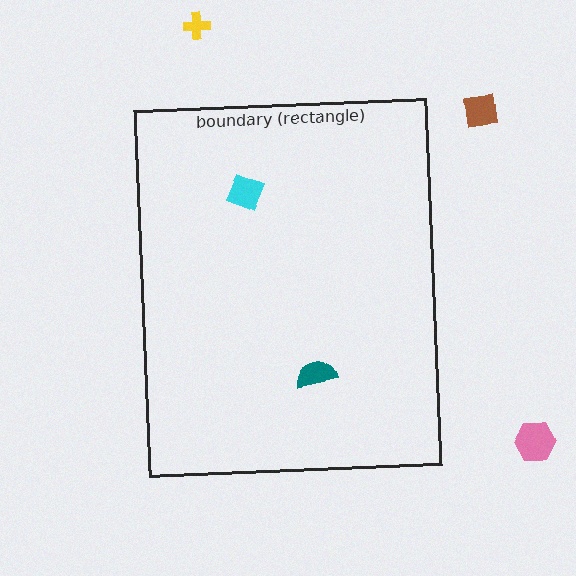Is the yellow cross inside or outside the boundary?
Outside.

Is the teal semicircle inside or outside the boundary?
Inside.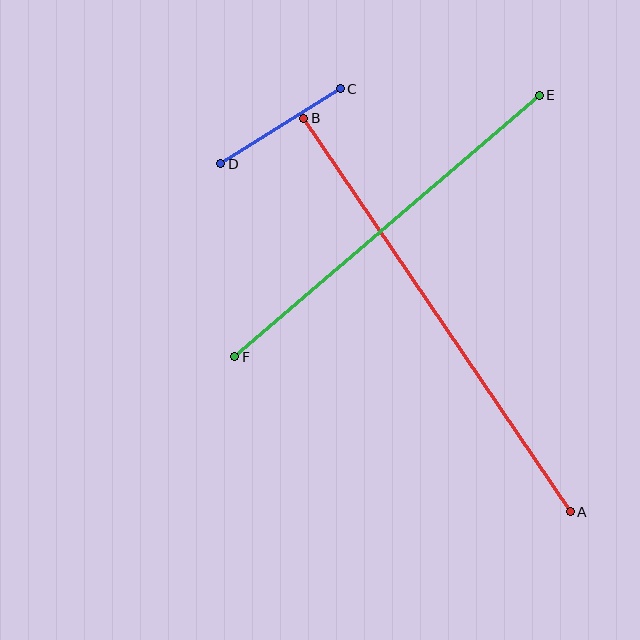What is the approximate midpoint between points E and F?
The midpoint is at approximately (387, 226) pixels.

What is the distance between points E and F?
The distance is approximately 401 pixels.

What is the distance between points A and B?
The distance is approximately 475 pixels.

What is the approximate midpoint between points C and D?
The midpoint is at approximately (281, 126) pixels.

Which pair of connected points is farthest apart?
Points A and B are farthest apart.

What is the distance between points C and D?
The distance is approximately 141 pixels.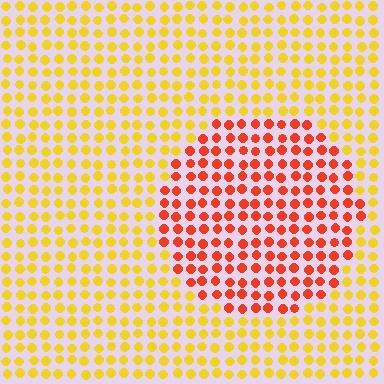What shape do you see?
I see a circle.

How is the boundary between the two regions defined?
The boundary is defined purely by a slight shift in hue (about 45 degrees). Spacing, size, and orientation are identical on both sides.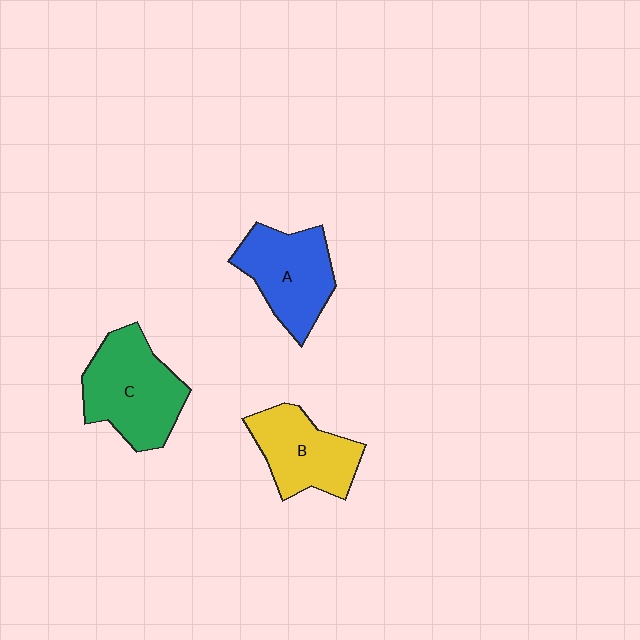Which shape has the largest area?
Shape C (green).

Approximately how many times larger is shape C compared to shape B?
Approximately 1.3 times.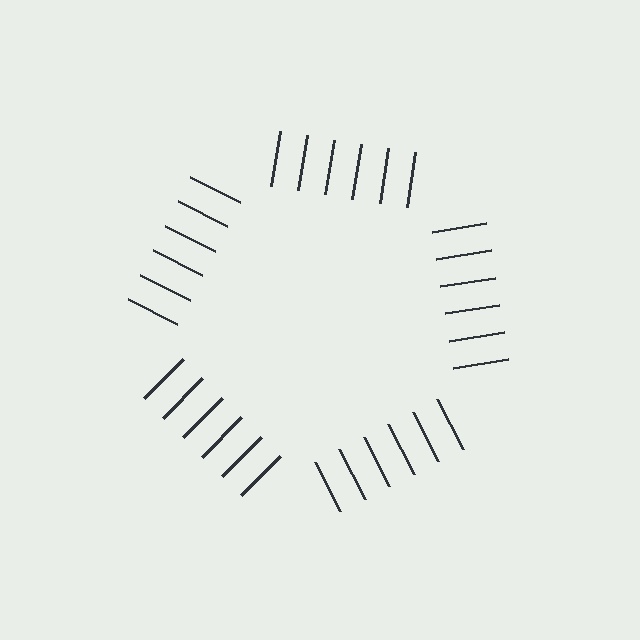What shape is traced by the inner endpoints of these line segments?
An illusory pentagon — the line segments terminate on its edges but no continuous stroke is drawn.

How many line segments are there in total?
30 — 6 along each of the 5 edges.